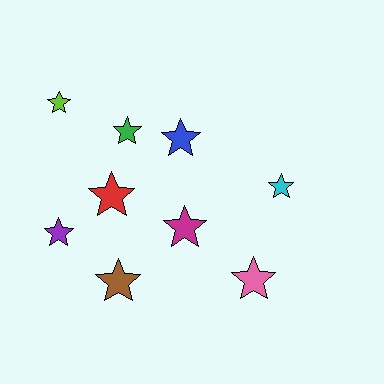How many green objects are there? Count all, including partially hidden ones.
There is 1 green object.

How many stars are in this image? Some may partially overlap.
There are 9 stars.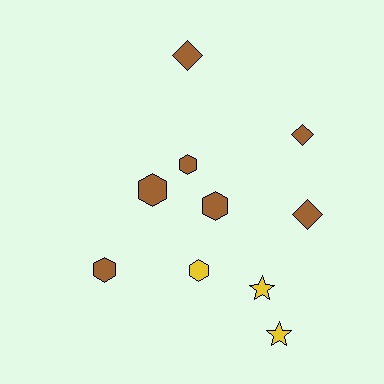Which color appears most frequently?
Brown, with 7 objects.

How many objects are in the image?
There are 10 objects.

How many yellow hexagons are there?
There is 1 yellow hexagon.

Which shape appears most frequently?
Hexagon, with 5 objects.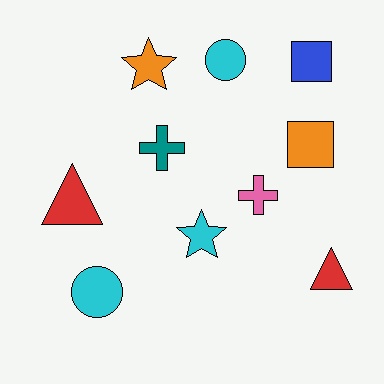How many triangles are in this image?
There are 2 triangles.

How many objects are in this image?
There are 10 objects.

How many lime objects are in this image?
There are no lime objects.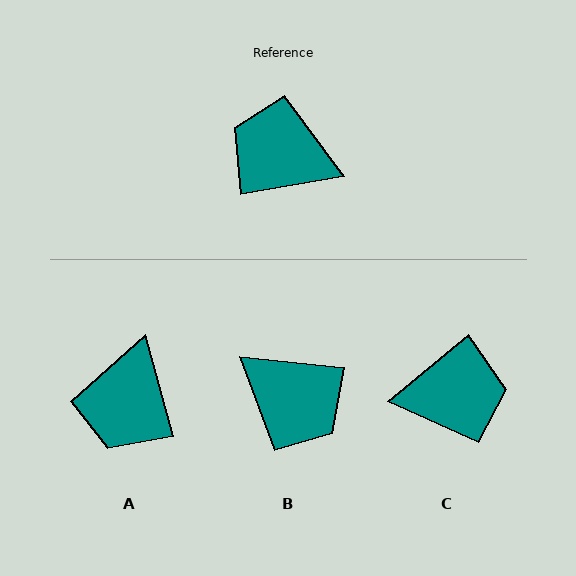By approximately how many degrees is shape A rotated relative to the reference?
Approximately 95 degrees counter-clockwise.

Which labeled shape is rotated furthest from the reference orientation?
B, about 164 degrees away.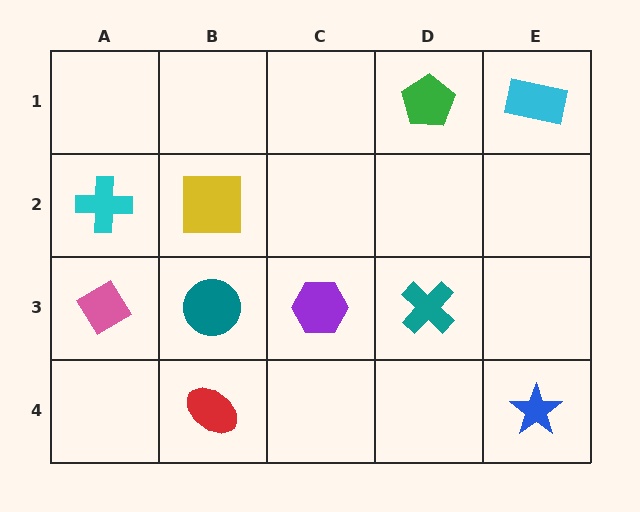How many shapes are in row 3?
4 shapes.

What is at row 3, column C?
A purple hexagon.